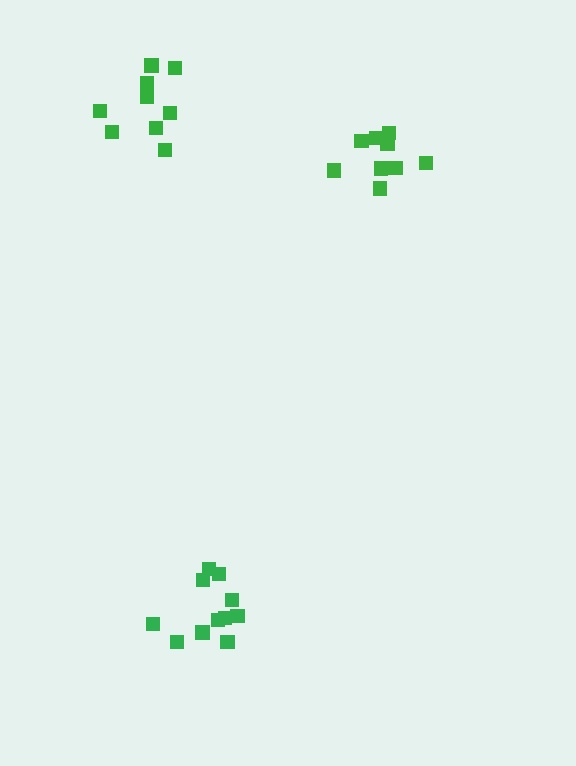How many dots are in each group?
Group 1: 11 dots, Group 2: 9 dots, Group 3: 9 dots (29 total).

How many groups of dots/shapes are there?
There are 3 groups.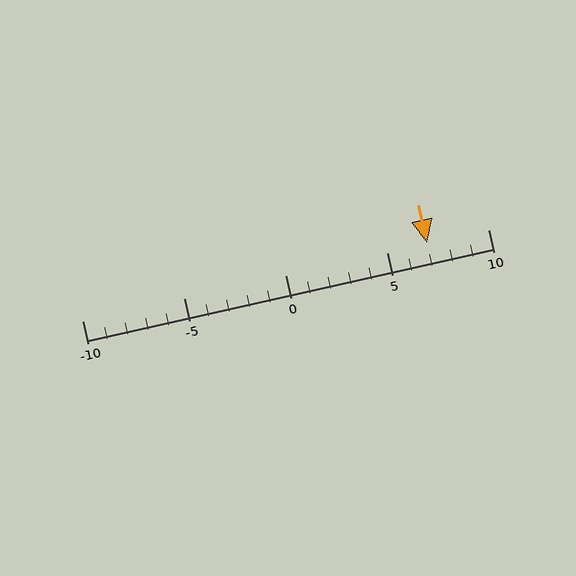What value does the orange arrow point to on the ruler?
The orange arrow points to approximately 7.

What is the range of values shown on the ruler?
The ruler shows values from -10 to 10.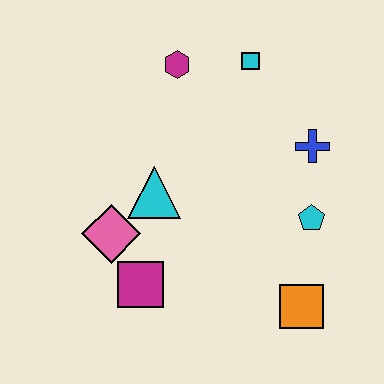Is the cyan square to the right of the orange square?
No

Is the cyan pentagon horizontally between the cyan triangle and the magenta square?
No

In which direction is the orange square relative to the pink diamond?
The orange square is to the right of the pink diamond.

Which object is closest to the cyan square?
The magenta hexagon is closest to the cyan square.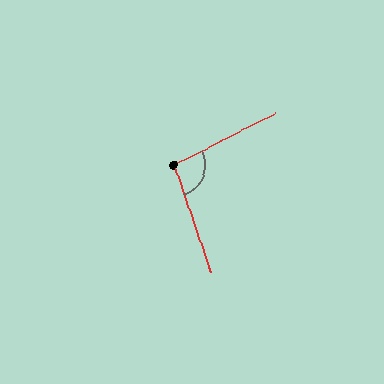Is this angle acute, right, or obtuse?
It is obtuse.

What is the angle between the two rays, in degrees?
Approximately 98 degrees.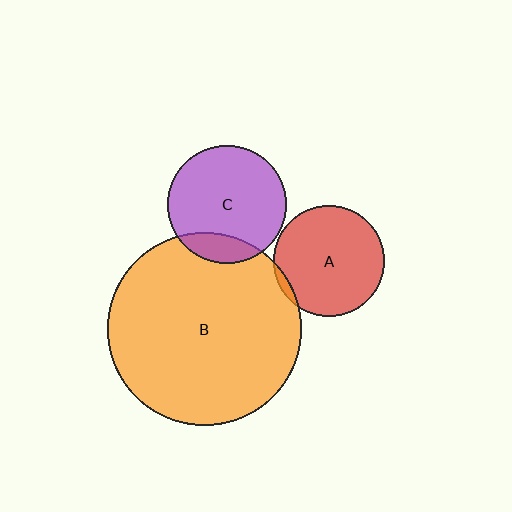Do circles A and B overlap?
Yes.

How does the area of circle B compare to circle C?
Approximately 2.7 times.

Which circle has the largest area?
Circle B (orange).